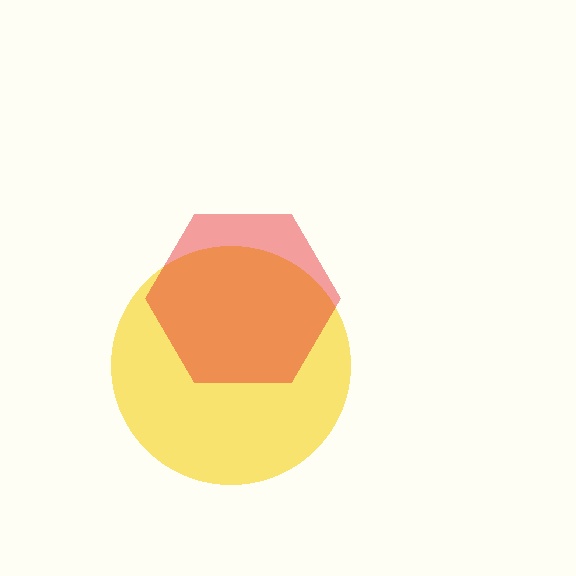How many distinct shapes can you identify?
There are 2 distinct shapes: a yellow circle, a red hexagon.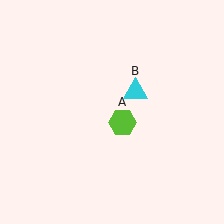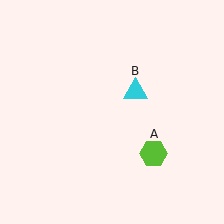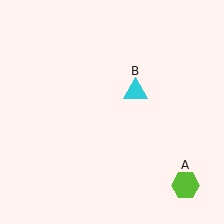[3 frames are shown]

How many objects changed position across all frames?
1 object changed position: lime hexagon (object A).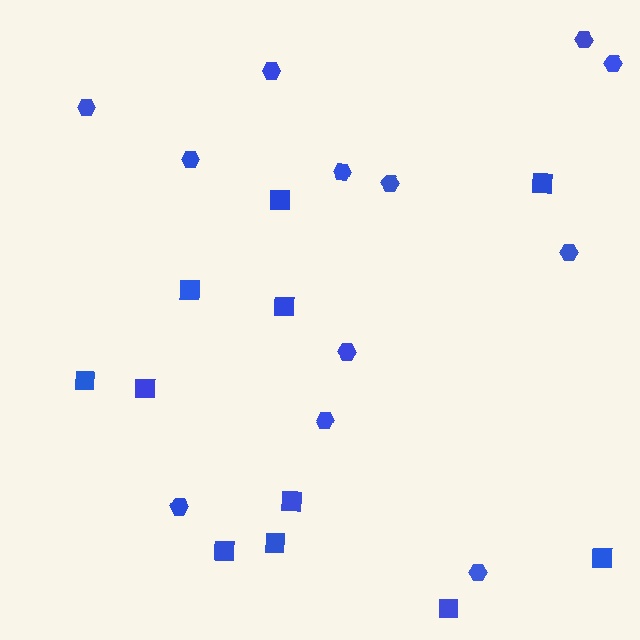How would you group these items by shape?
There are 2 groups: one group of hexagons (12) and one group of squares (11).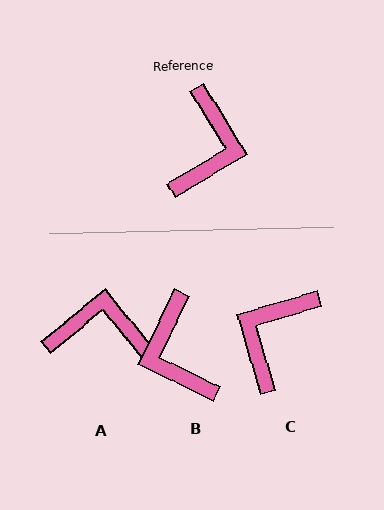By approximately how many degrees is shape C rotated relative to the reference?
Approximately 165 degrees counter-clockwise.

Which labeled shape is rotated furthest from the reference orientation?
C, about 165 degrees away.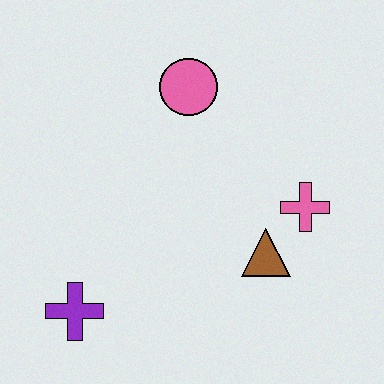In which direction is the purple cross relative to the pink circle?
The purple cross is below the pink circle.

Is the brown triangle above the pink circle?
No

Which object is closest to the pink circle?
The pink cross is closest to the pink circle.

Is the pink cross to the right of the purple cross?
Yes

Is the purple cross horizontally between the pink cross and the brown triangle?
No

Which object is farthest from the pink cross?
The purple cross is farthest from the pink cross.